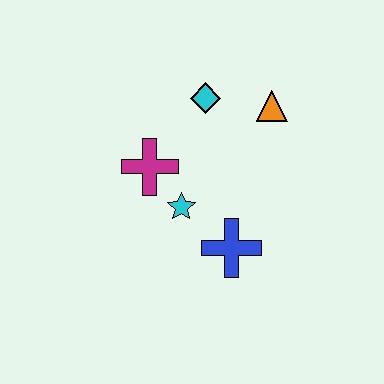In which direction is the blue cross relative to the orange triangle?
The blue cross is below the orange triangle.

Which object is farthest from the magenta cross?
The orange triangle is farthest from the magenta cross.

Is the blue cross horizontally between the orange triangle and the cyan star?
Yes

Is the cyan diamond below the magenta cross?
No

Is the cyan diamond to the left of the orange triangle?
Yes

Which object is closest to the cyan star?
The magenta cross is closest to the cyan star.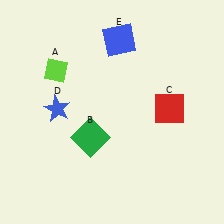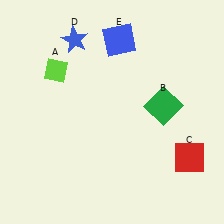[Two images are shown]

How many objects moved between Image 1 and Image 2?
3 objects moved between the two images.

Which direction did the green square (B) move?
The green square (B) moved right.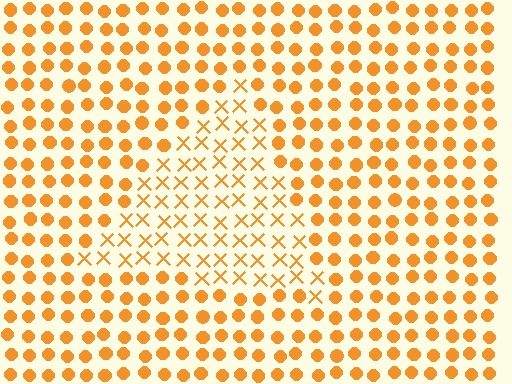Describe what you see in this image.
The image is filled with small orange elements arranged in a uniform grid. A triangle-shaped region contains X marks, while the surrounding area contains circles. The boundary is defined purely by the change in element shape.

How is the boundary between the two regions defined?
The boundary is defined by a change in element shape: X marks inside vs. circles outside. All elements share the same color and spacing.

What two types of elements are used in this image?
The image uses X marks inside the triangle region and circles outside it.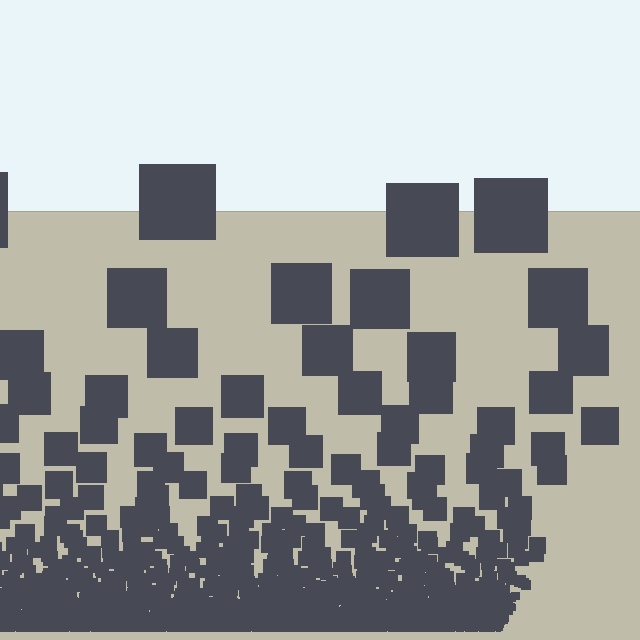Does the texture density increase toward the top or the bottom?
Density increases toward the bottom.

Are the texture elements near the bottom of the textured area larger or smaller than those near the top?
Smaller. The gradient is inverted — elements near the bottom are smaller and denser.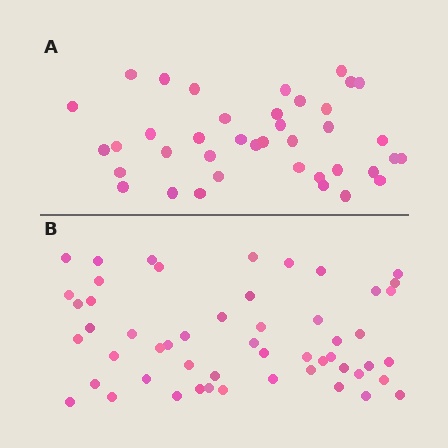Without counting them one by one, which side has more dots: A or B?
Region B (the bottom region) has more dots.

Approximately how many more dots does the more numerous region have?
Region B has approximately 15 more dots than region A.